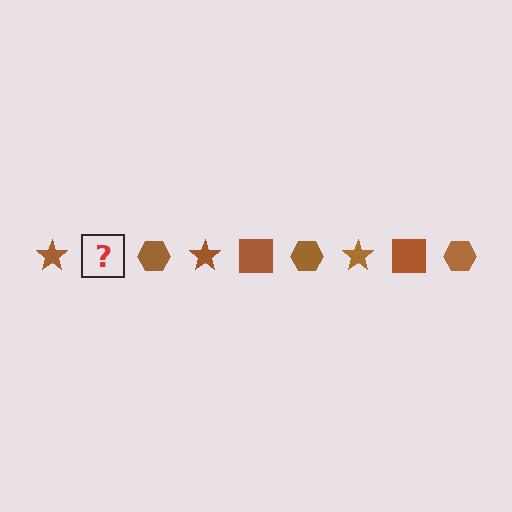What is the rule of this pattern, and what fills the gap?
The rule is that the pattern cycles through star, square, hexagon shapes in brown. The gap should be filled with a brown square.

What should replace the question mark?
The question mark should be replaced with a brown square.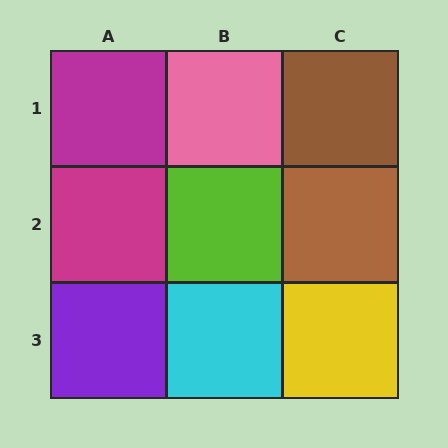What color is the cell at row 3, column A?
Purple.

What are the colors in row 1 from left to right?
Magenta, pink, brown.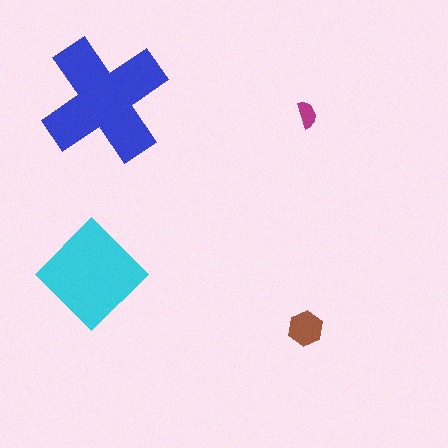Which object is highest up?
The blue cross is topmost.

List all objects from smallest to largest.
The magenta semicircle, the brown hexagon, the cyan diamond, the blue cross.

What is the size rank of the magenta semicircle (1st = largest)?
4th.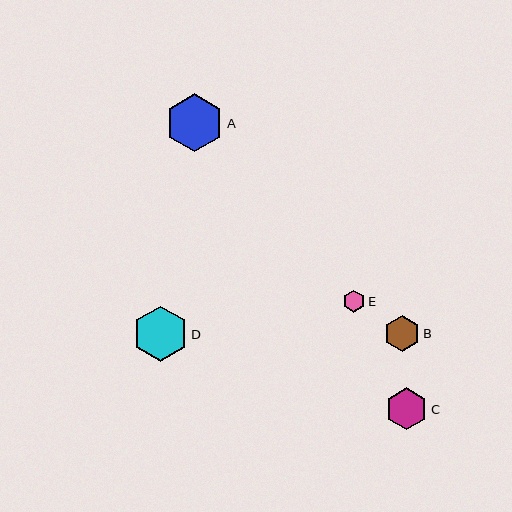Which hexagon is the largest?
Hexagon A is the largest with a size of approximately 58 pixels.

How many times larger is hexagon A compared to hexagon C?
Hexagon A is approximately 1.4 times the size of hexagon C.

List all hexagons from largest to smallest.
From largest to smallest: A, D, C, B, E.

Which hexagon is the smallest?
Hexagon E is the smallest with a size of approximately 22 pixels.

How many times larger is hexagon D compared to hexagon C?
Hexagon D is approximately 1.3 times the size of hexagon C.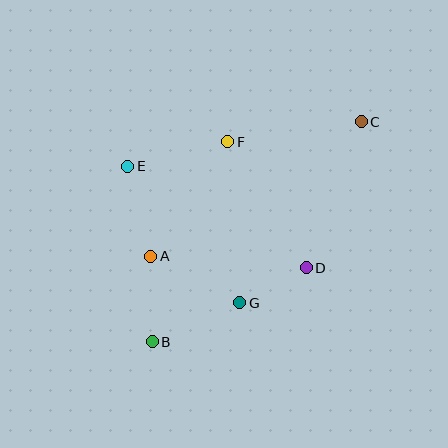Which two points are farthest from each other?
Points B and C are farthest from each other.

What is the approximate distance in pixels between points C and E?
The distance between C and E is approximately 238 pixels.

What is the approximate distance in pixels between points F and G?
The distance between F and G is approximately 162 pixels.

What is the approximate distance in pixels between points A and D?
The distance between A and D is approximately 156 pixels.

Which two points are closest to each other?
Points D and G are closest to each other.